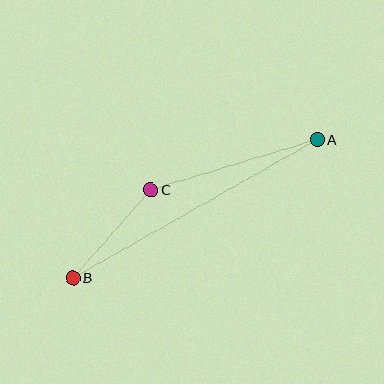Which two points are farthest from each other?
Points A and B are farthest from each other.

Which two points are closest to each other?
Points B and C are closest to each other.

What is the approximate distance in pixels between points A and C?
The distance between A and C is approximately 174 pixels.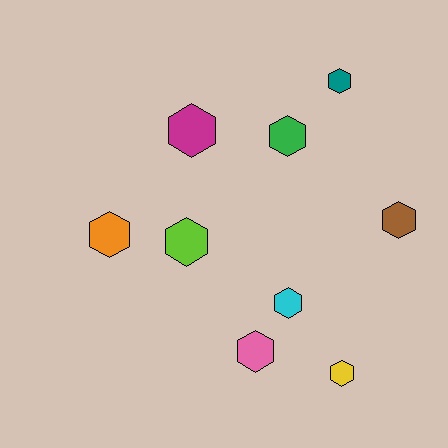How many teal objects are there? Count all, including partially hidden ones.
There is 1 teal object.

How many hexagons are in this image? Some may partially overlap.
There are 9 hexagons.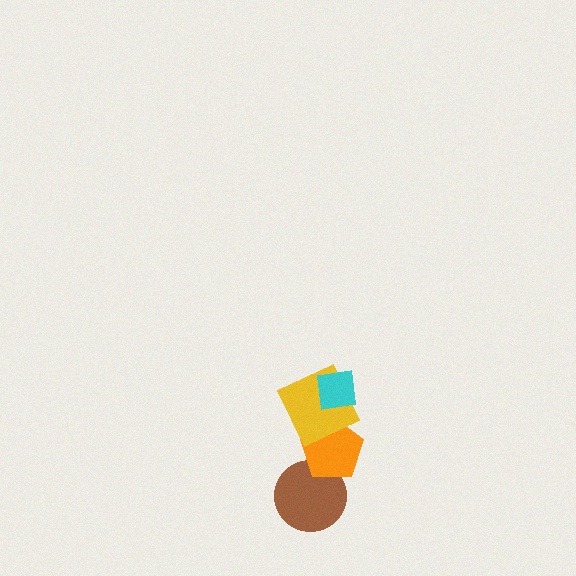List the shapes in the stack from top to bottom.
From top to bottom: the cyan square, the yellow square, the orange pentagon, the brown circle.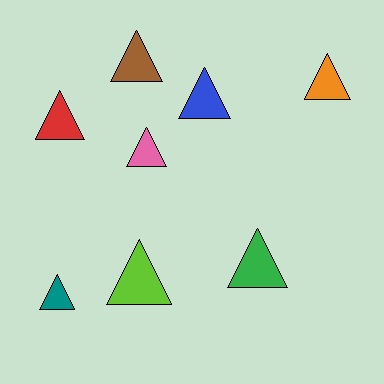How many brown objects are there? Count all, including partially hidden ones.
There is 1 brown object.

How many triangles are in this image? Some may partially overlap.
There are 8 triangles.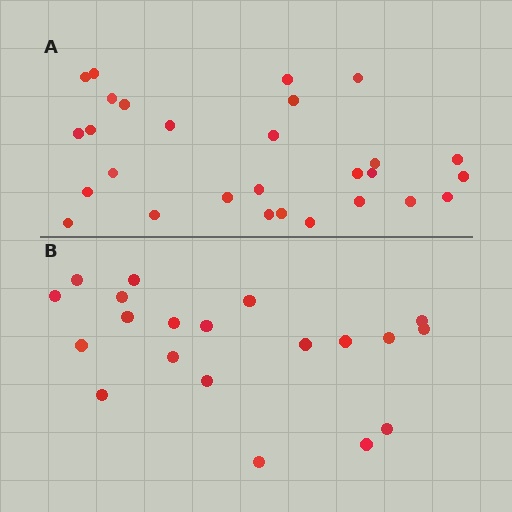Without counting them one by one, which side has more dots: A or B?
Region A (the top region) has more dots.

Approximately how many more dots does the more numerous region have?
Region A has roughly 8 or so more dots than region B.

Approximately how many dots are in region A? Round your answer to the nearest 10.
About 30 dots. (The exact count is 28, which rounds to 30.)